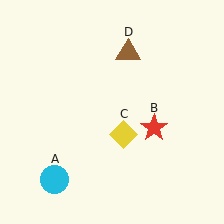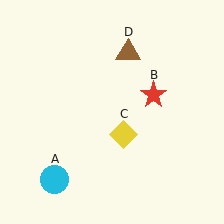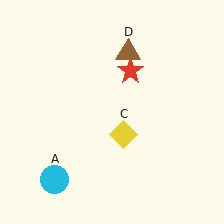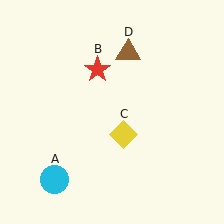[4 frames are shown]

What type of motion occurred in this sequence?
The red star (object B) rotated counterclockwise around the center of the scene.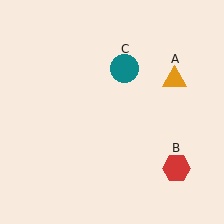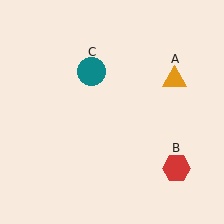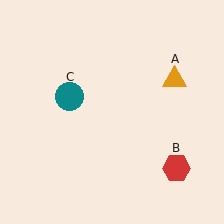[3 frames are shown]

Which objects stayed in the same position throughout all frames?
Orange triangle (object A) and red hexagon (object B) remained stationary.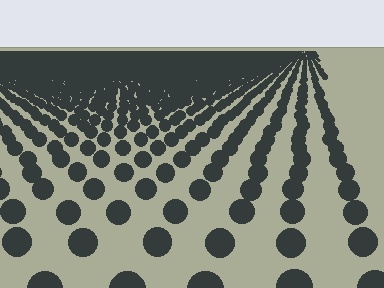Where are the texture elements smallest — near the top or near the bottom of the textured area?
Near the top.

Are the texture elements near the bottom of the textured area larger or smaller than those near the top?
Larger. Near the bottom, elements are closer to the viewer and appear at a bigger on-screen size.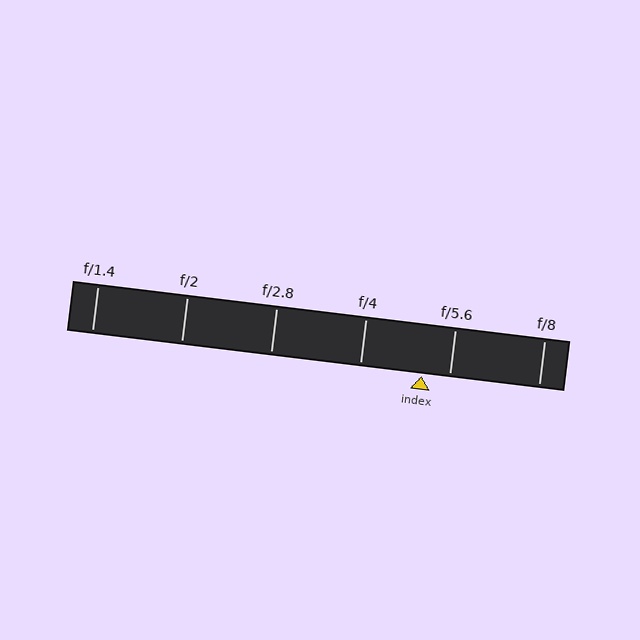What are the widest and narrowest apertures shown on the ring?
The widest aperture shown is f/1.4 and the narrowest is f/8.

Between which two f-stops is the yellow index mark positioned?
The index mark is between f/4 and f/5.6.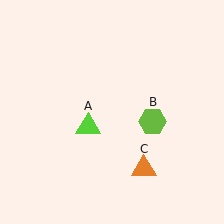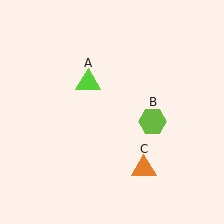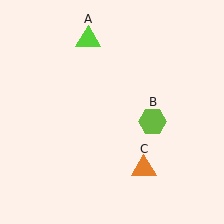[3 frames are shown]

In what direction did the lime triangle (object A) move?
The lime triangle (object A) moved up.